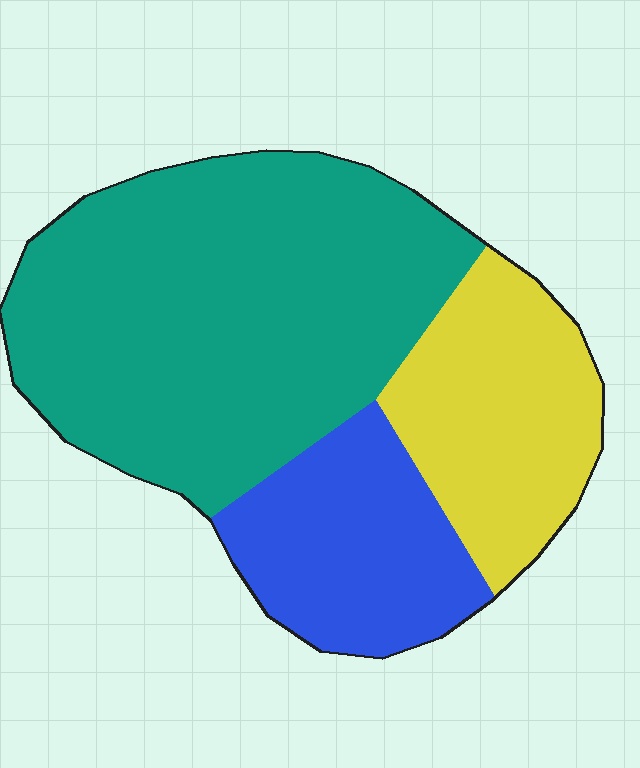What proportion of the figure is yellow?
Yellow takes up about one quarter (1/4) of the figure.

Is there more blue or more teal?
Teal.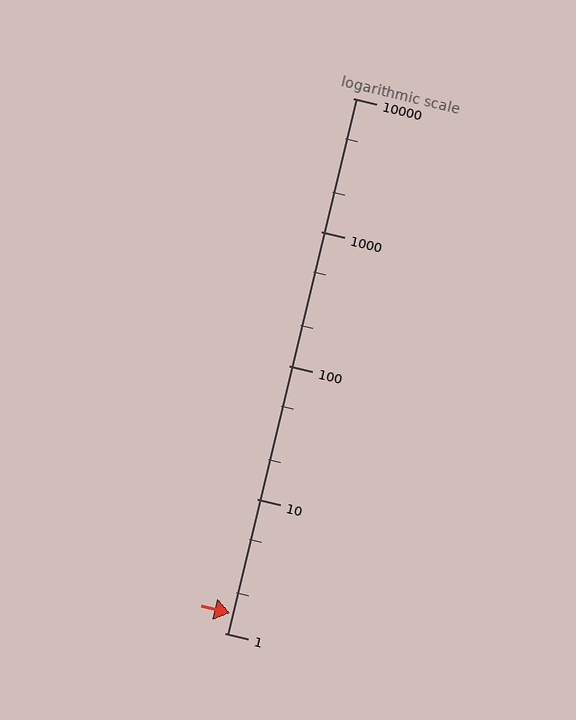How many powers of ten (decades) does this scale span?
The scale spans 4 decades, from 1 to 10000.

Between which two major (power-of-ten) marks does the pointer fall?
The pointer is between 1 and 10.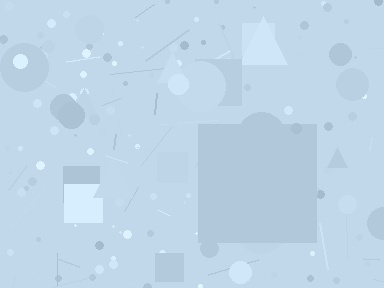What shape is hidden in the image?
A square is hidden in the image.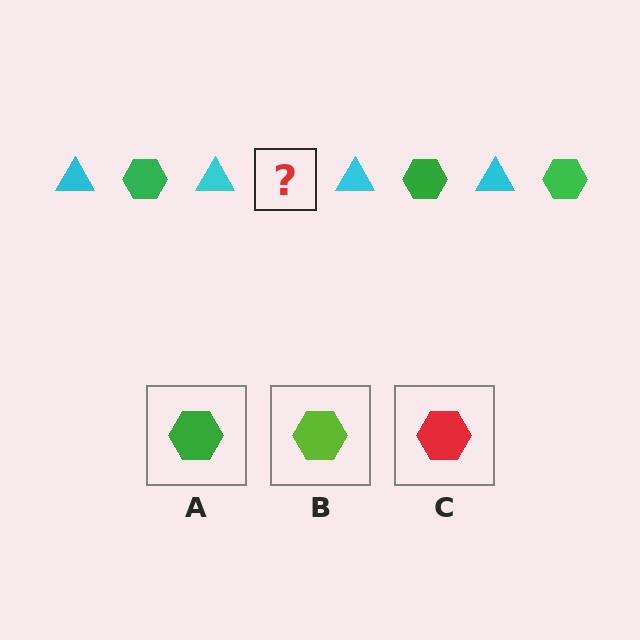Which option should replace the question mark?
Option A.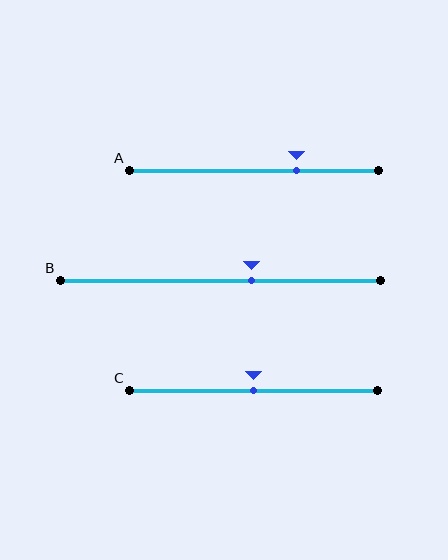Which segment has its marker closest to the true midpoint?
Segment C has its marker closest to the true midpoint.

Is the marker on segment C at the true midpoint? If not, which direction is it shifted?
Yes, the marker on segment C is at the true midpoint.